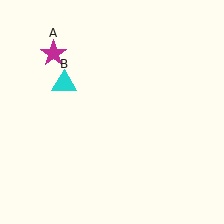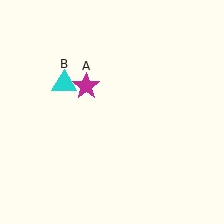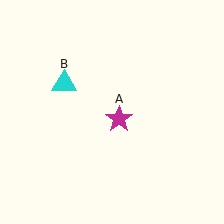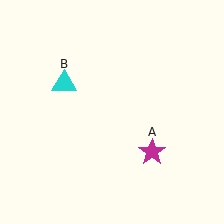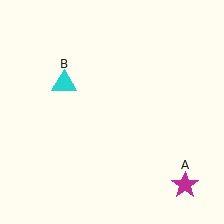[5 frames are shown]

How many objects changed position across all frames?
1 object changed position: magenta star (object A).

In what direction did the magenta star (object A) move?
The magenta star (object A) moved down and to the right.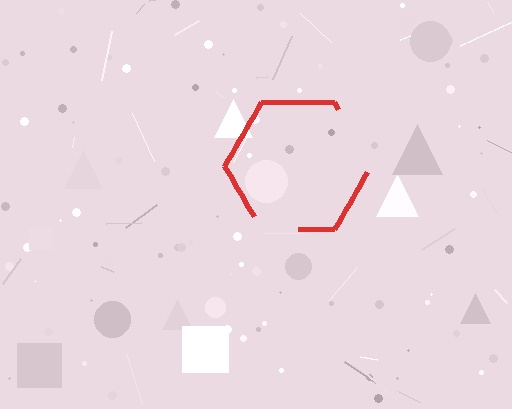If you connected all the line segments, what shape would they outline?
They would outline a hexagon.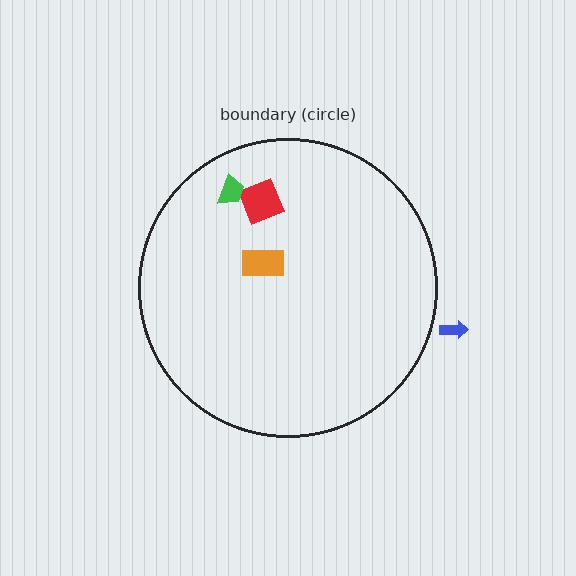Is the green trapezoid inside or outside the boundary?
Inside.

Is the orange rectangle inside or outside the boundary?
Inside.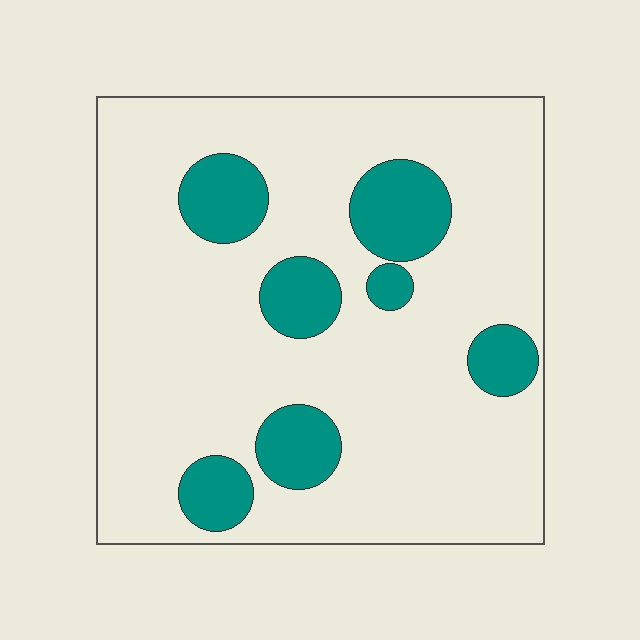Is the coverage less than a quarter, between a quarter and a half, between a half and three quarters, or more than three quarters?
Less than a quarter.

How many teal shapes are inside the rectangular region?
7.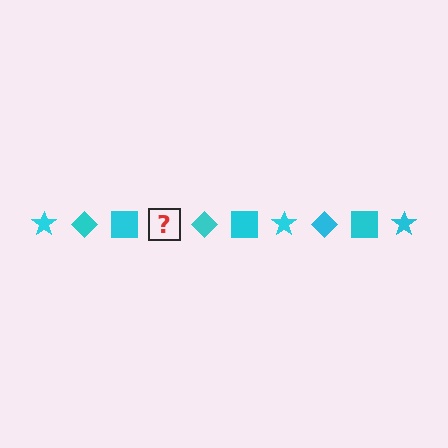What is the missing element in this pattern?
The missing element is a cyan star.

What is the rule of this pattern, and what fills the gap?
The rule is that the pattern cycles through star, diamond, square shapes in cyan. The gap should be filled with a cyan star.